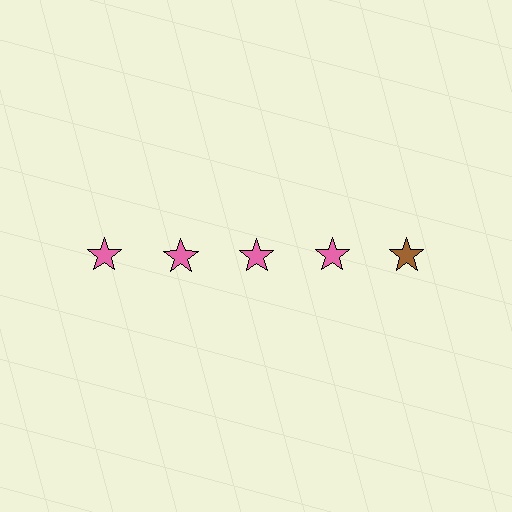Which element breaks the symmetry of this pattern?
The brown star in the top row, rightmost column breaks the symmetry. All other shapes are pink stars.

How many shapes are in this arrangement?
There are 5 shapes arranged in a grid pattern.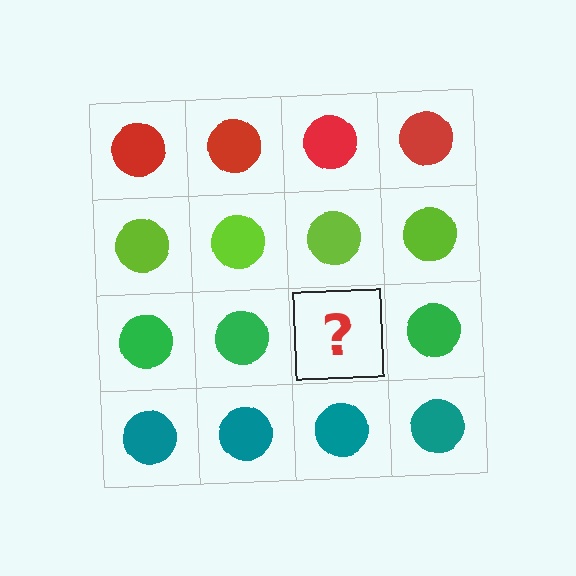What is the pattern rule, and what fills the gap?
The rule is that each row has a consistent color. The gap should be filled with a green circle.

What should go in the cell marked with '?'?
The missing cell should contain a green circle.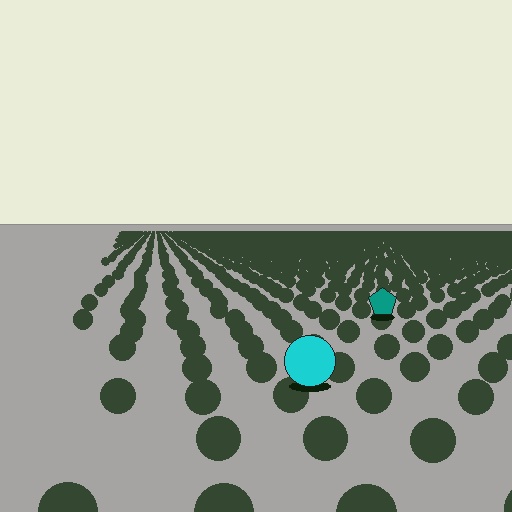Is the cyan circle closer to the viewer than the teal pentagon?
Yes. The cyan circle is closer — you can tell from the texture gradient: the ground texture is coarser near it.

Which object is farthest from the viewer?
The teal pentagon is farthest from the viewer. It appears smaller and the ground texture around it is denser.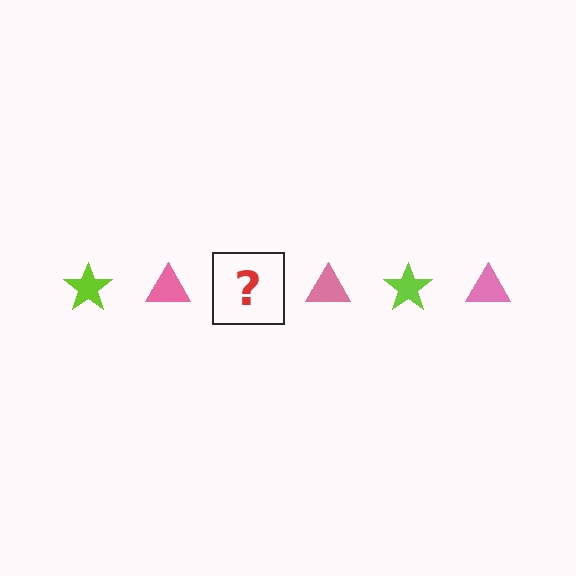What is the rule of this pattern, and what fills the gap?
The rule is that the pattern alternates between lime star and pink triangle. The gap should be filled with a lime star.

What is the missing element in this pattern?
The missing element is a lime star.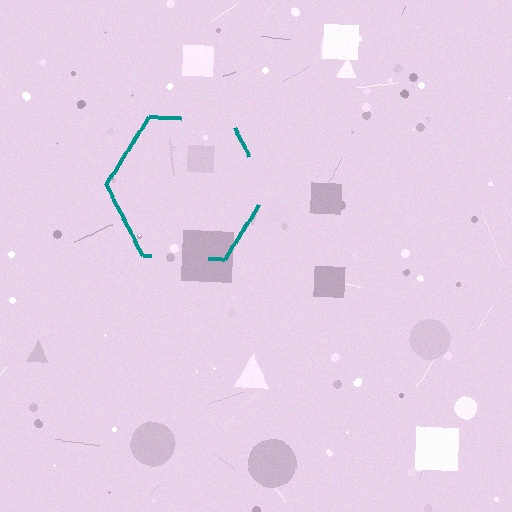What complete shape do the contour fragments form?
The contour fragments form a hexagon.